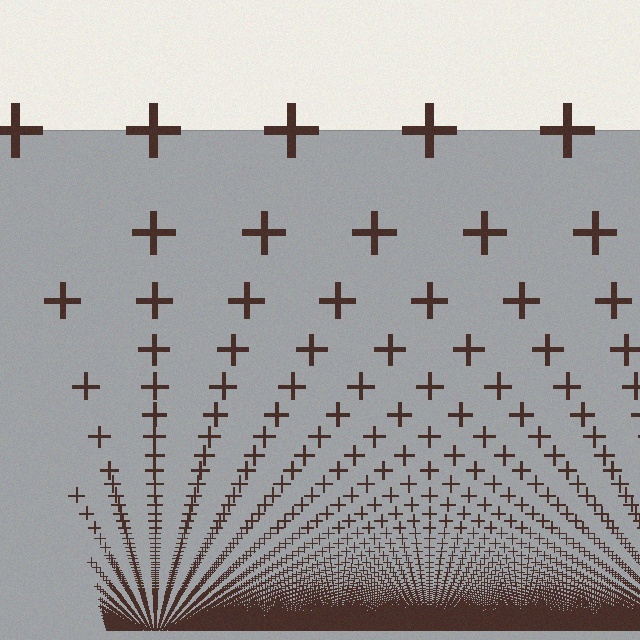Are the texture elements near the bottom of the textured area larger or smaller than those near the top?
Smaller. The gradient is inverted — elements near the bottom are smaller and denser.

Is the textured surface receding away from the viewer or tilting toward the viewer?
The surface appears to tilt toward the viewer. Texture elements get larger and sparser toward the top.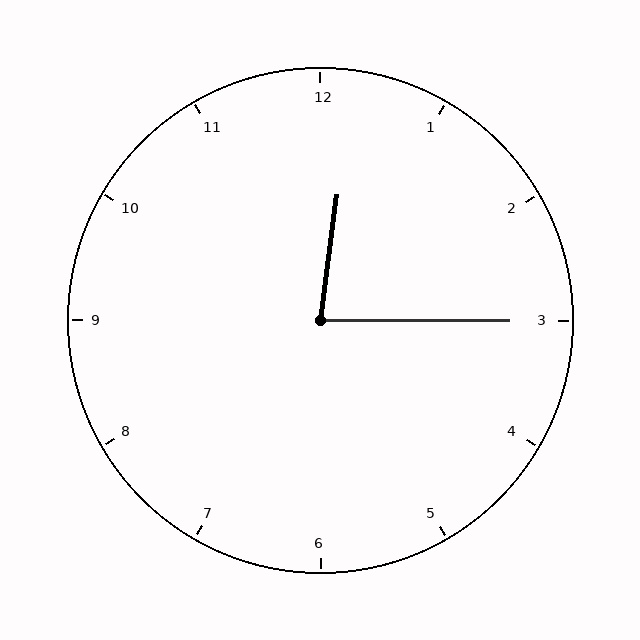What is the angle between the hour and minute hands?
Approximately 82 degrees.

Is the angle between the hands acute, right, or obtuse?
It is acute.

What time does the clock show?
12:15.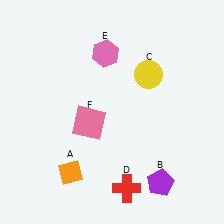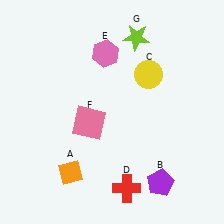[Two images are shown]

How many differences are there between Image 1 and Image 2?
There is 1 difference between the two images.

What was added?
A lime star (G) was added in Image 2.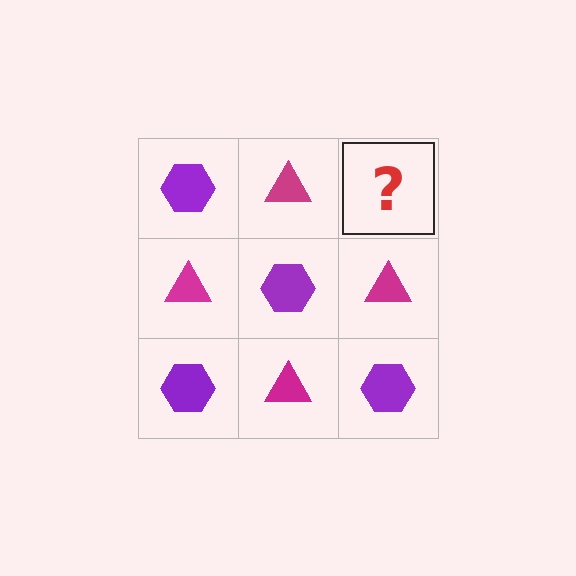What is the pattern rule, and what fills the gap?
The rule is that it alternates purple hexagon and magenta triangle in a checkerboard pattern. The gap should be filled with a purple hexagon.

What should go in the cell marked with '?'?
The missing cell should contain a purple hexagon.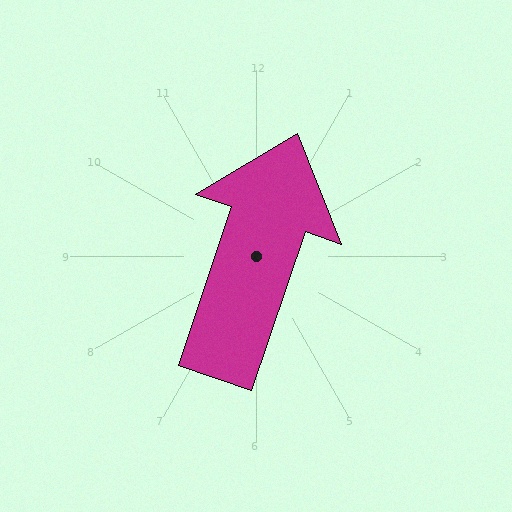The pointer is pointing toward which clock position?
Roughly 1 o'clock.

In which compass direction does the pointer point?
North.